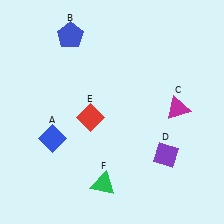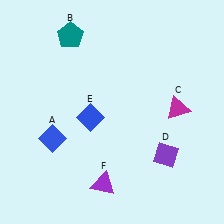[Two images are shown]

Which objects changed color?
B changed from blue to teal. E changed from red to blue. F changed from green to purple.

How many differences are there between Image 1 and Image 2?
There are 3 differences between the two images.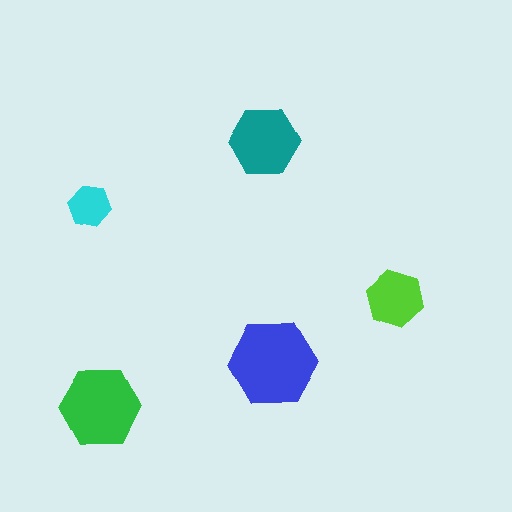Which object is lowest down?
The green hexagon is bottommost.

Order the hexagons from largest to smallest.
the blue one, the green one, the teal one, the lime one, the cyan one.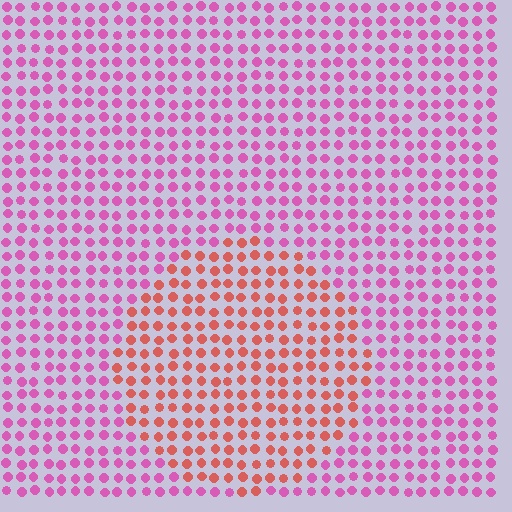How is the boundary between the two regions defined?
The boundary is defined purely by a slight shift in hue (about 45 degrees). Spacing, size, and orientation are identical on both sides.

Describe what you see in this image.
The image is filled with small pink elements in a uniform arrangement. A circle-shaped region is visible where the elements are tinted to a slightly different hue, forming a subtle color boundary.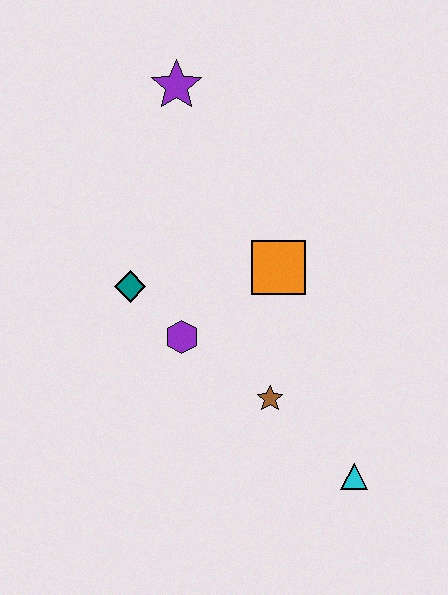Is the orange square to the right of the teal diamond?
Yes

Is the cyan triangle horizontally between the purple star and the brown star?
No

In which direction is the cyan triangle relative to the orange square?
The cyan triangle is below the orange square.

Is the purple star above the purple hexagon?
Yes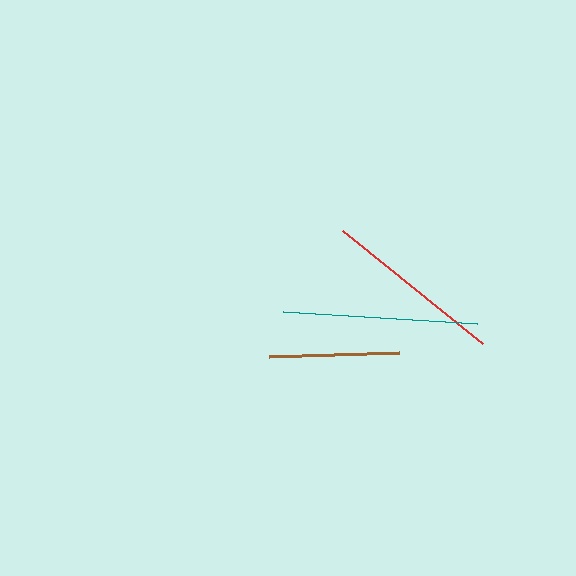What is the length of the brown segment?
The brown segment is approximately 130 pixels long.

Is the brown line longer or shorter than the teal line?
The teal line is longer than the brown line.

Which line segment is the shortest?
The brown line is the shortest at approximately 130 pixels.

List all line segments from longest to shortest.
From longest to shortest: teal, red, brown.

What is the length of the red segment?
The red segment is approximately 179 pixels long.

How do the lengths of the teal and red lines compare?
The teal and red lines are approximately the same length.